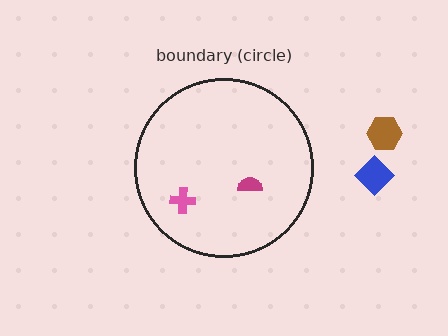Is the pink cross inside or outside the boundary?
Inside.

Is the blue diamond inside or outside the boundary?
Outside.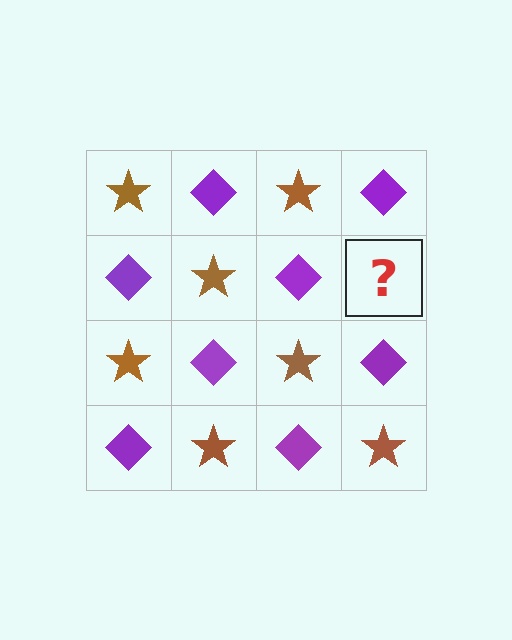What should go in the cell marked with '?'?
The missing cell should contain a brown star.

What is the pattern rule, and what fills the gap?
The rule is that it alternates brown star and purple diamond in a checkerboard pattern. The gap should be filled with a brown star.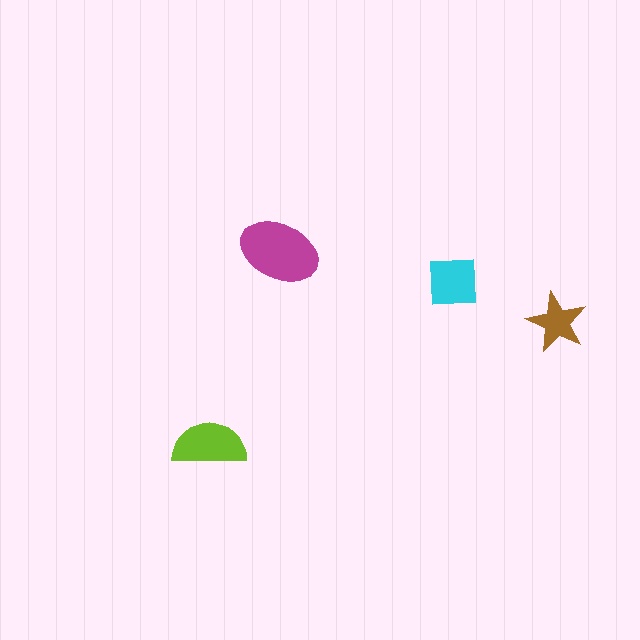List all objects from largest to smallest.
The magenta ellipse, the lime semicircle, the cyan square, the brown star.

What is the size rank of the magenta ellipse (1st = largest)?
1st.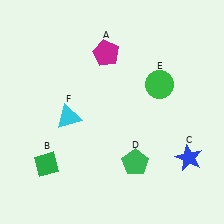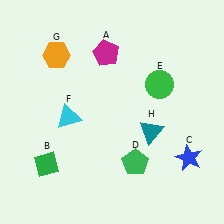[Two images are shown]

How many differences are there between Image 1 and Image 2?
There are 2 differences between the two images.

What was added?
An orange hexagon (G), a teal triangle (H) were added in Image 2.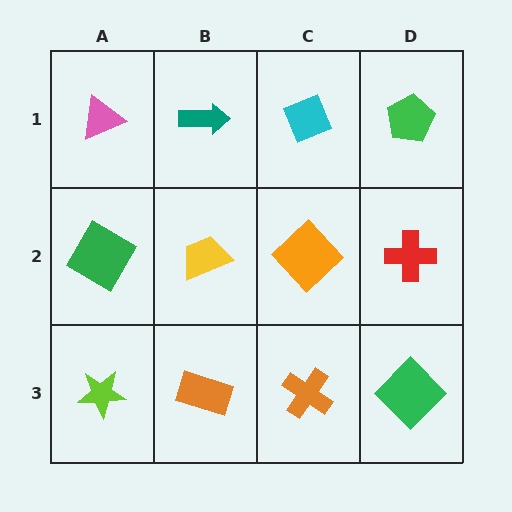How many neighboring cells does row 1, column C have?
3.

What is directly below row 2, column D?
A green diamond.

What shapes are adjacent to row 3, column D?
A red cross (row 2, column D), an orange cross (row 3, column C).